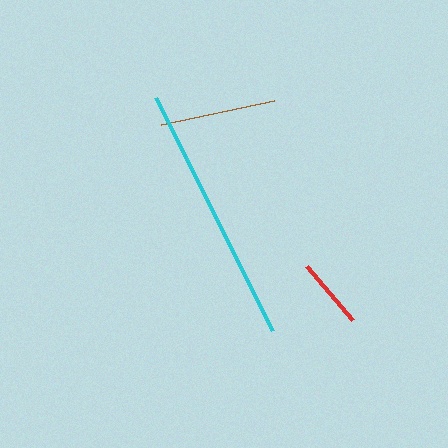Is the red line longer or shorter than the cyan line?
The cyan line is longer than the red line.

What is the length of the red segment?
The red segment is approximately 70 pixels long.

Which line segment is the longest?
The cyan line is the longest at approximately 261 pixels.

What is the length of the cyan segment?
The cyan segment is approximately 261 pixels long.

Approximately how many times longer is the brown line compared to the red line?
The brown line is approximately 1.6 times the length of the red line.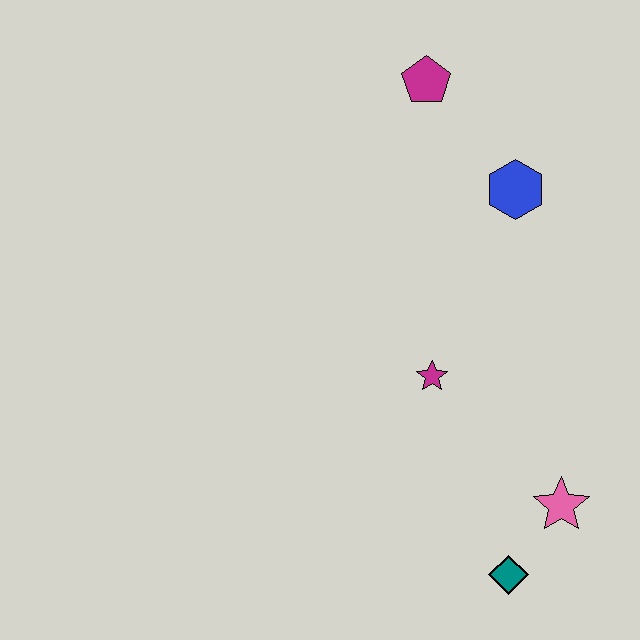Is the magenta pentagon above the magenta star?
Yes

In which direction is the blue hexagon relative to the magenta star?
The blue hexagon is above the magenta star.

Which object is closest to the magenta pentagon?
The blue hexagon is closest to the magenta pentagon.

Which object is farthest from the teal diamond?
The magenta pentagon is farthest from the teal diamond.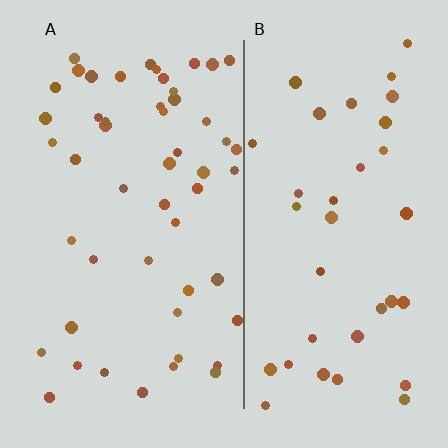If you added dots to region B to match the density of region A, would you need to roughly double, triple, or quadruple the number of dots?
Approximately double.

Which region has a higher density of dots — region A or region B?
A (the left).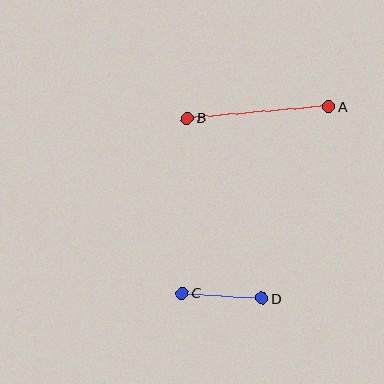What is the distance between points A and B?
The distance is approximately 142 pixels.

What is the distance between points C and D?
The distance is approximately 80 pixels.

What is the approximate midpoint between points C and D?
The midpoint is at approximately (222, 296) pixels.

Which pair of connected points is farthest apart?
Points A and B are farthest apart.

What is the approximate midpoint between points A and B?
The midpoint is at approximately (258, 112) pixels.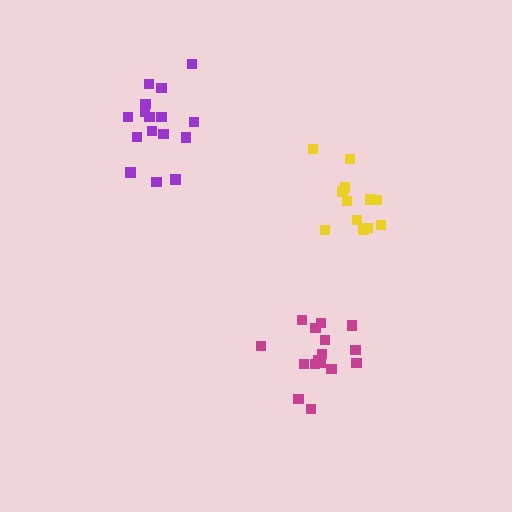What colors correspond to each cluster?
The clusters are colored: purple, magenta, yellow.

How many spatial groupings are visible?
There are 3 spatial groupings.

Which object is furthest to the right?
The yellow cluster is rightmost.